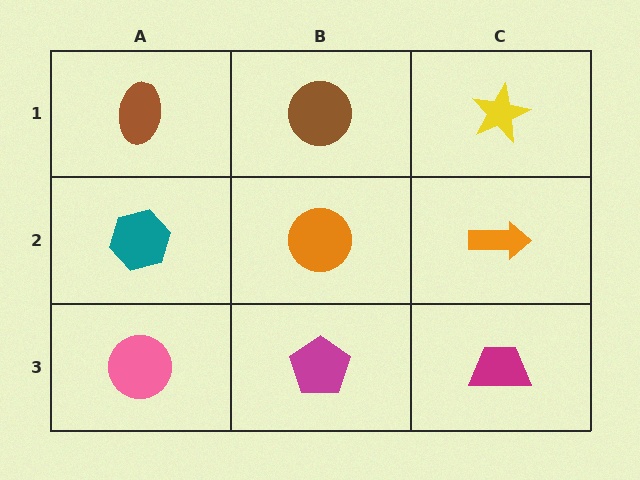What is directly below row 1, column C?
An orange arrow.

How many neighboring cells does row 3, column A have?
2.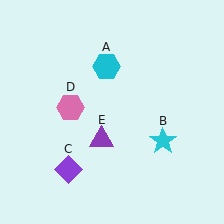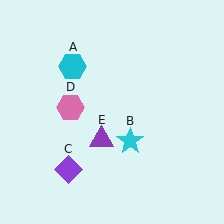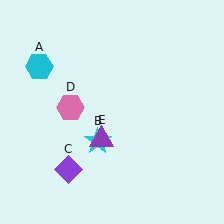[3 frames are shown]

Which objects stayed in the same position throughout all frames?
Purple diamond (object C) and pink hexagon (object D) and purple triangle (object E) remained stationary.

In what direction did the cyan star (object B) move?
The cyan star (object B) moved left.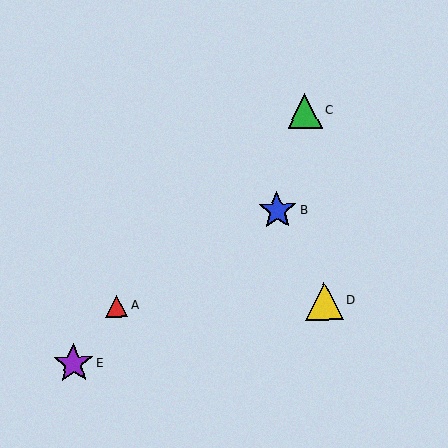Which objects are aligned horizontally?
Objects A, D are aligned horizontally.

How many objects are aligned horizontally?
2 objects (A, D) are aligned horizontally.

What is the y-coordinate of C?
Object C is at y≈111.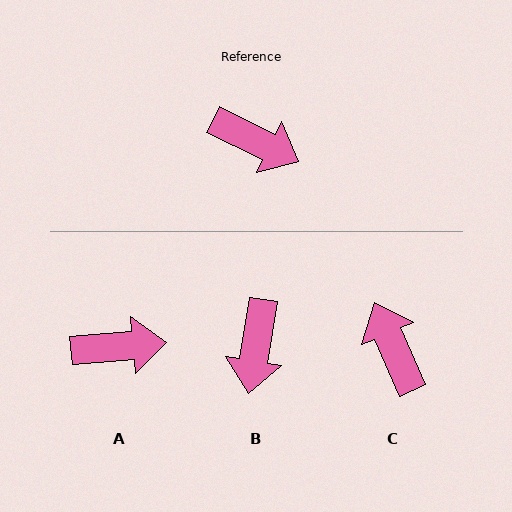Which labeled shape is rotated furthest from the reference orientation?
C, about 140 degrees away.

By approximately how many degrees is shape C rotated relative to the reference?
Approximately 140 degrees counter-clockwise.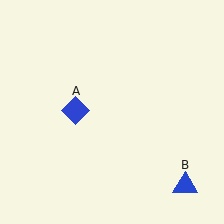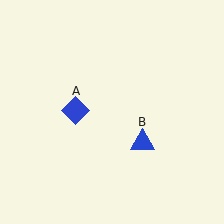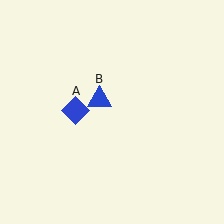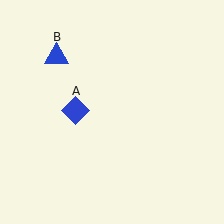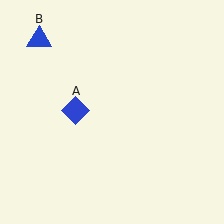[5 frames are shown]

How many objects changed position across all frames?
1 object changed position: blue triangle (object B).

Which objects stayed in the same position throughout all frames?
Blue diamond (object A) remained stationary.